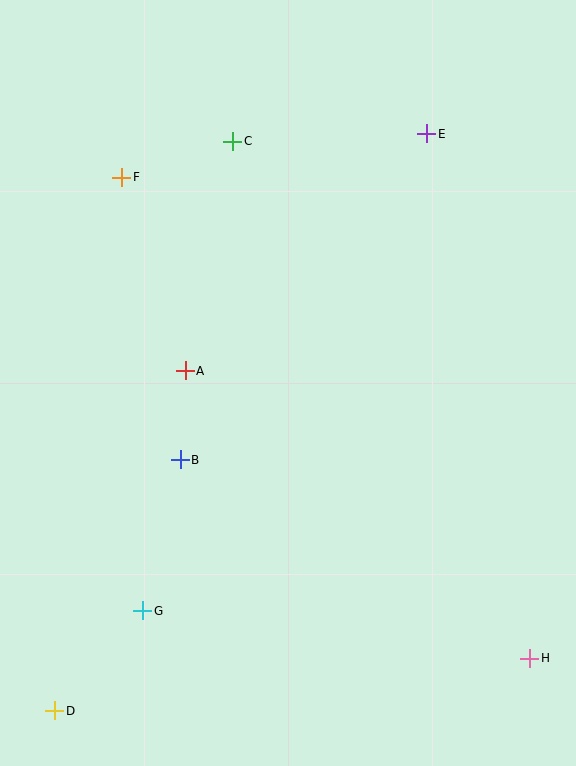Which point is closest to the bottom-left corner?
Point D is closest to the bottom-left corner.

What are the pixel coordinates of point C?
Point C is at (233, 141).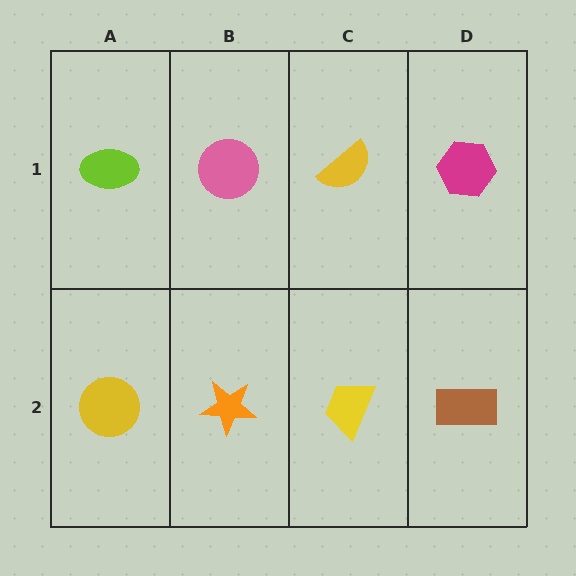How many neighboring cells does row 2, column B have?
3.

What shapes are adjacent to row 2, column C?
A yellow semicircle (row 1, column C), an orange star (row 2, column B), a brown rectangle (row 2, column D).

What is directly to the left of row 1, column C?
A pink circle.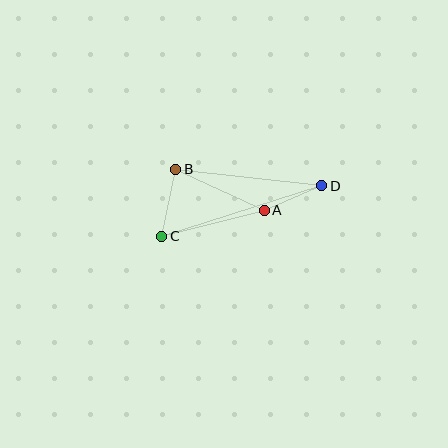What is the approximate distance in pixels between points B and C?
The distance between B and C is approximately 69 pixels.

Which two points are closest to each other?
Points A and D are closest to each other.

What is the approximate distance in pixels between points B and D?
The distance between B and D is approximately 147 pixels.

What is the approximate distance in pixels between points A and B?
The distance between A and B is approximately 98 pixels.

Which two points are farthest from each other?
Points C and D are farthest from each other.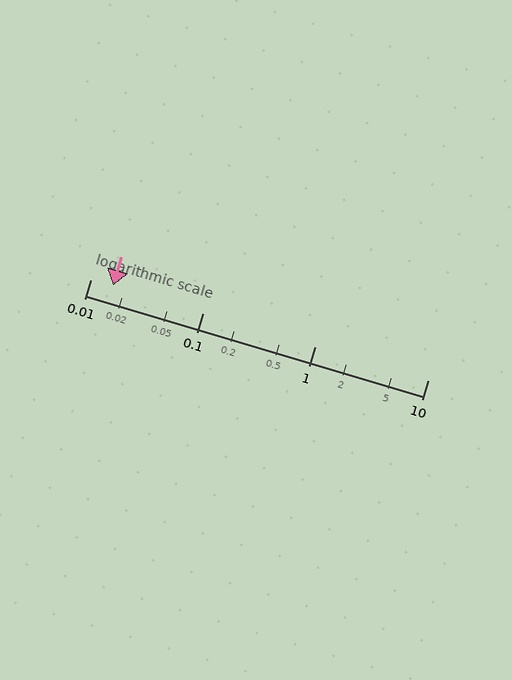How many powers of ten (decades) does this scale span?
The scale spans 3 decades, from 0.01 to 10.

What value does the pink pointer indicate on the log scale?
The pointer indicates approximately 0.016.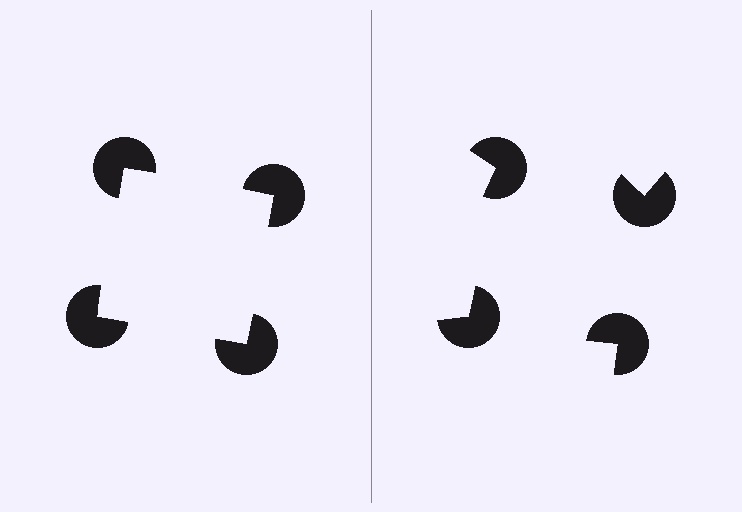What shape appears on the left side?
An illusory square.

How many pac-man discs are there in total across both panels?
8 — 4 on each side.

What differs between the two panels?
The pac-man discs are positioned identically on both sides; only the wedge orientations differ. On the left they align to a square; on the right they are misaligned.